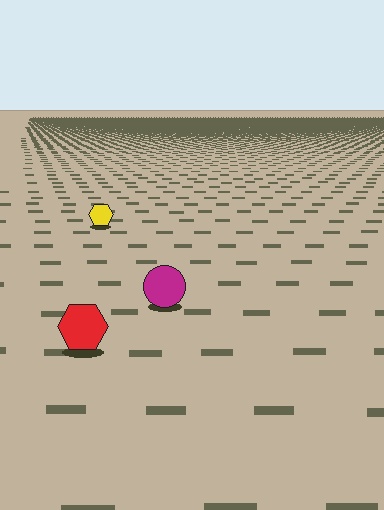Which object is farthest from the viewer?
The yellow hexagon is farthest from the viewer. It appears smaller and the ground texture around it is denser.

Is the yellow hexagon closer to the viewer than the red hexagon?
No. The red hexagon is closer — you can tell from the texture gradient: the ground texture is coarser near it.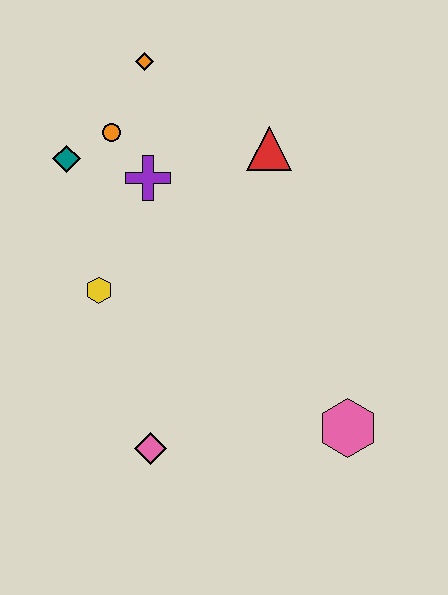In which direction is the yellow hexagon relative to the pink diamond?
The yellow hexagon is above the pink diamond.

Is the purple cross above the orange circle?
No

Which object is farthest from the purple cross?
The pink hexagon is farthest from the purple cross.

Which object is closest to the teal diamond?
The orange circle is closest to the teal diamond.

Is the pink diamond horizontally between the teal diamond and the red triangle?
Yes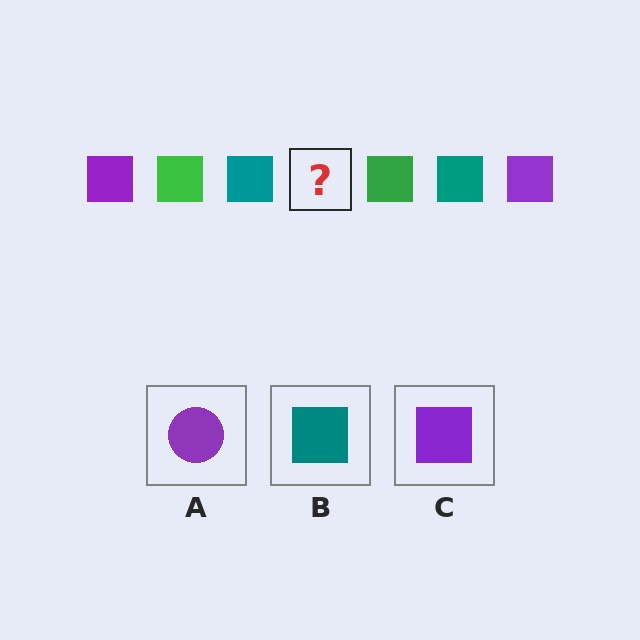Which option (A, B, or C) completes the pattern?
C.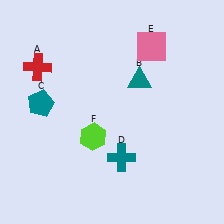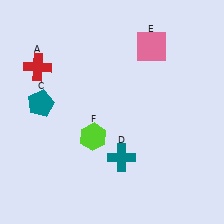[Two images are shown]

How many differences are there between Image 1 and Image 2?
There is 1 difference between the two images.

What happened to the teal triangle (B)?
The teal triangle (B) was removed in Image 2. It was in the top-right area of Image 1.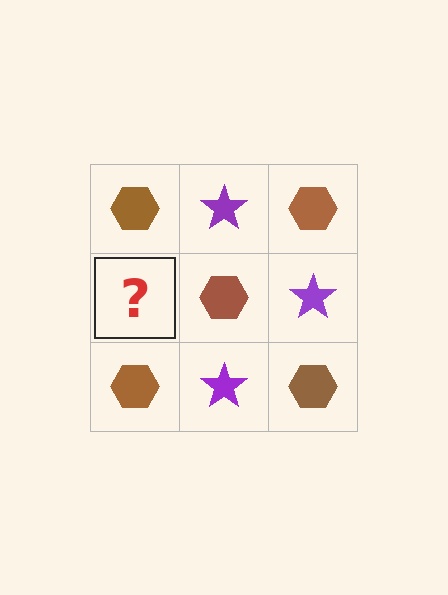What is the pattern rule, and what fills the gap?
The rule is that it alternates brown hexagon and purple star in a checkerboard pattern. The gap should be filled with a purple star.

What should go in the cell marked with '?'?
The missing cell should contain a purple star.